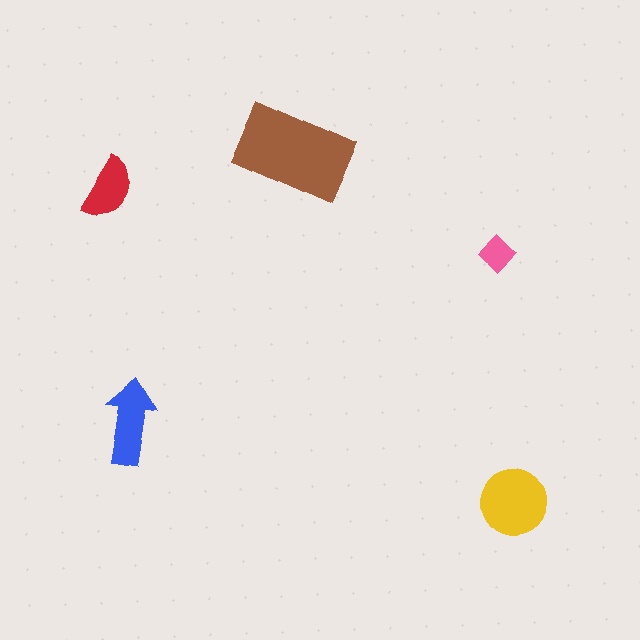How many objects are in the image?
There are 5 objects in the image.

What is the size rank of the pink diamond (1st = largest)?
5th.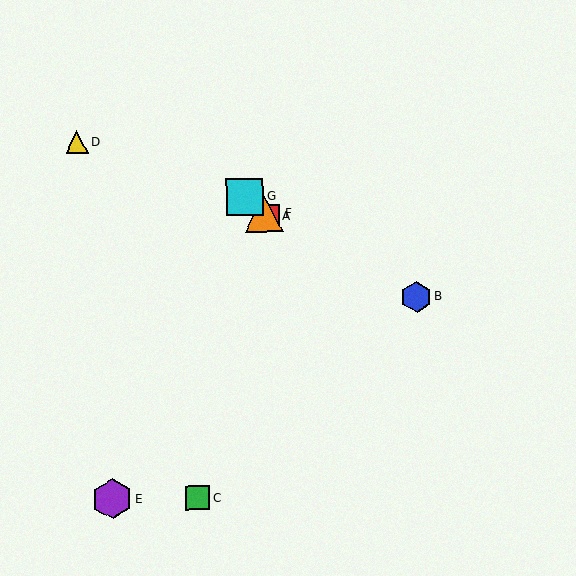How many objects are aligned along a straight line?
3 objects (A, F, G) are aligned along a straight line.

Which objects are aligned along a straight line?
Objects A, F, G are aligned along a straight line.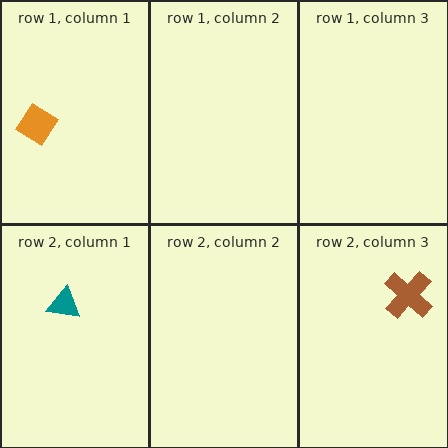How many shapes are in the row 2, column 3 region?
1.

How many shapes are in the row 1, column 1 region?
1.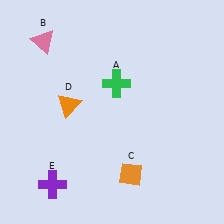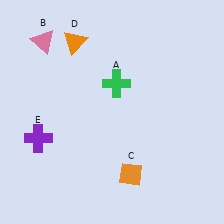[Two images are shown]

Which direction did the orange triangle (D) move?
The orange triangle (D) moved up.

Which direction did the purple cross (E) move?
The purple cross (E) moved up.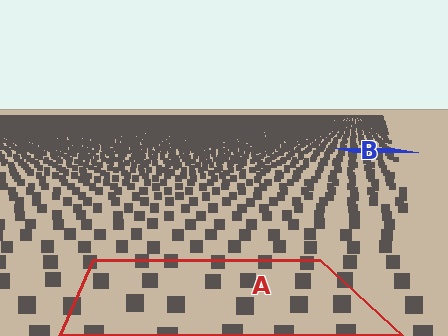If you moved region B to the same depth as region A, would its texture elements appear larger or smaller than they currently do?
They would appear larger. At a closer depth, the same texture elements are projected at a bigger on-screen size.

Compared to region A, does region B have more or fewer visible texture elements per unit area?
Region B has more texture elements per unit area — they are packed more densely because it is farther away.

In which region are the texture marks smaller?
The texture marks are smaller in region B, because it is farther away.